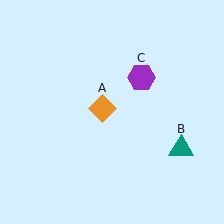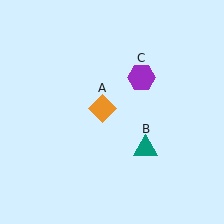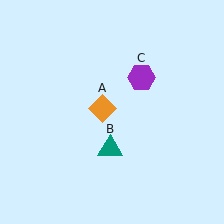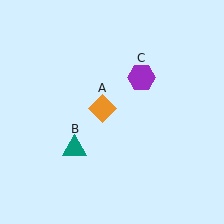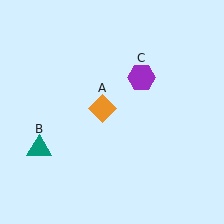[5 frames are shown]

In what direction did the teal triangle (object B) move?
The teal triangle (object B) moved left.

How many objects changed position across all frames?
1 object changed position: teal triangle (object B).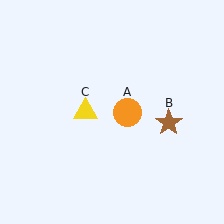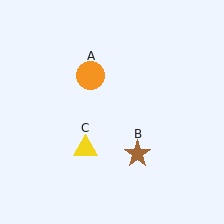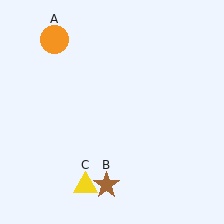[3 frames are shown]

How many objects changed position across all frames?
3 objects changed position: orange circle (object A), brown star (object B), yellow triangle (object C).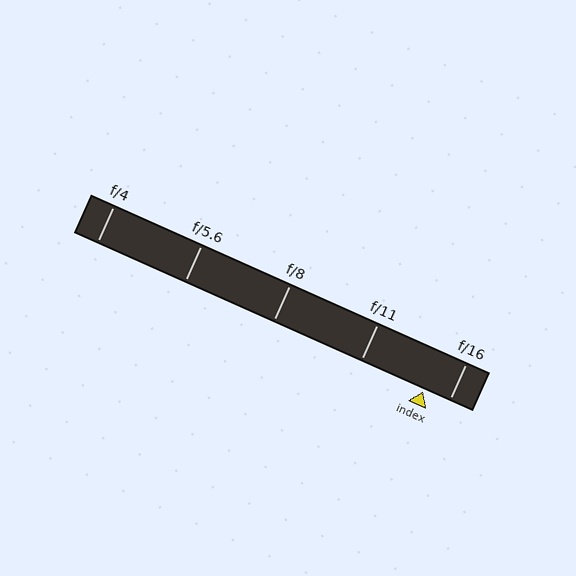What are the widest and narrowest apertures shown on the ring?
The widest aperture shown is f/4 and the narrowest is f/16.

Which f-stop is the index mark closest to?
The index mark is closest to f/16.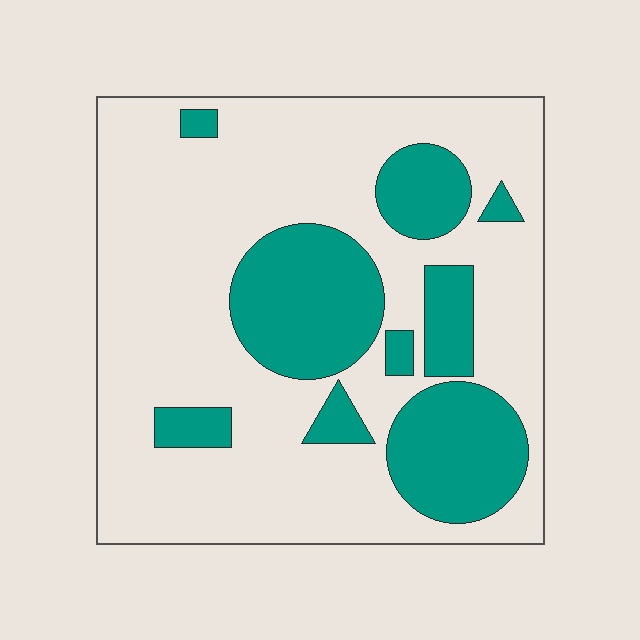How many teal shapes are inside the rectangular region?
9.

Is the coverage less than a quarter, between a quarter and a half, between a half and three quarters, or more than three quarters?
Between a quarter and a half.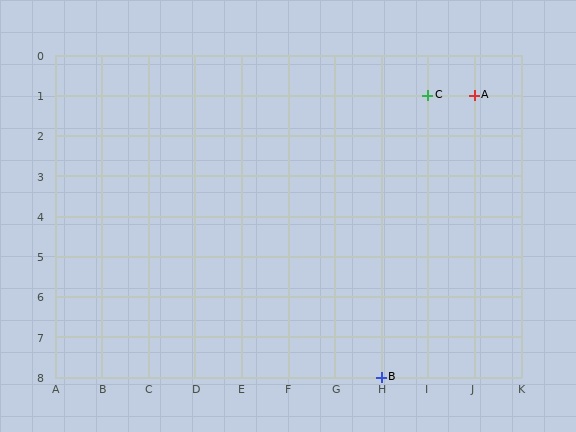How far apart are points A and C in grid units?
Points A and C are 1 column apart.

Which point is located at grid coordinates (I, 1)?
Point C is at (I, 1).